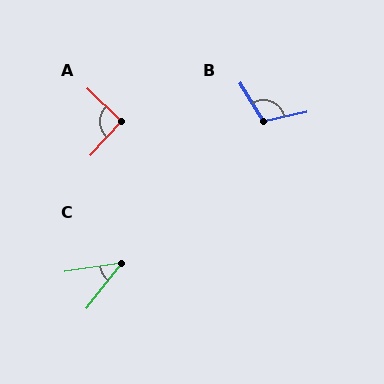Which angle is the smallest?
C, at approximately 44 degrees.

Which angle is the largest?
B, at approximately 110 degrees.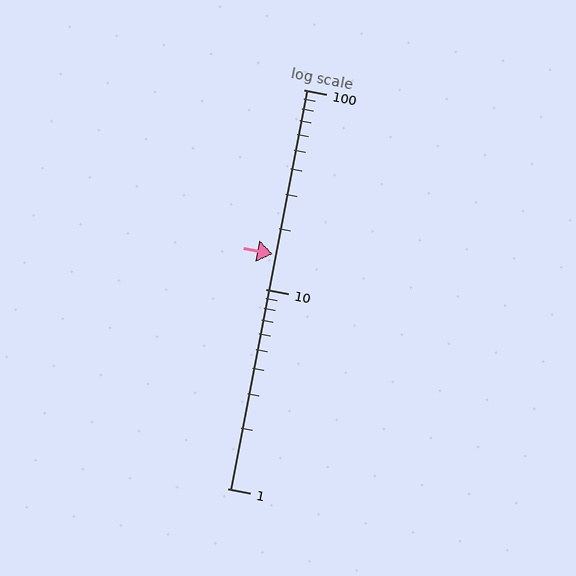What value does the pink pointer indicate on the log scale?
The pointer indicates approximately 15.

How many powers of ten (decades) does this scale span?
The scale spans 2 decades, from 1 to 100.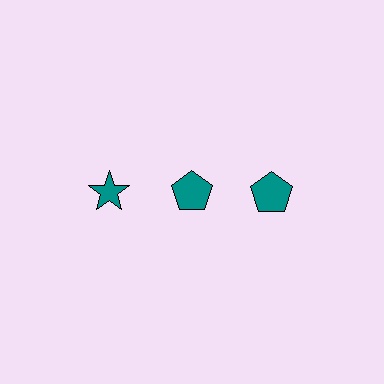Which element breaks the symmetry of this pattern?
The teal star in the top row, leftmost column breaks the symmetry. All other shapes are teal pentagons.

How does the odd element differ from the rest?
It has a different shape: star instead of pentagon.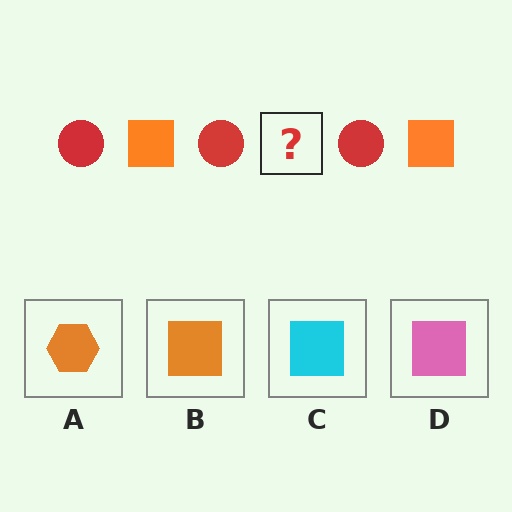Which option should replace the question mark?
Option B.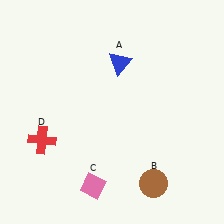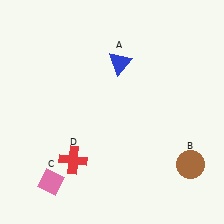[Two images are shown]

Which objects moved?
The objects that moved are: the brown circle (B), the pink diamond (C), the red cross (D).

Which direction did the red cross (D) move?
The red cross (D) moved right.